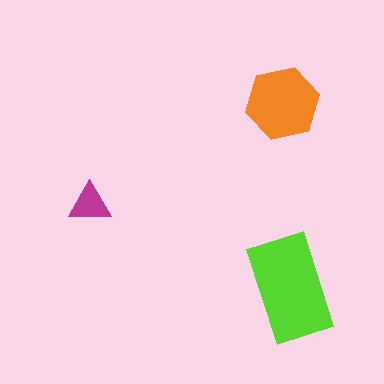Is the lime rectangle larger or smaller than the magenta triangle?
Larger.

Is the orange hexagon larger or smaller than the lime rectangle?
Smaller.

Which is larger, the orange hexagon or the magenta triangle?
The orange hexagon.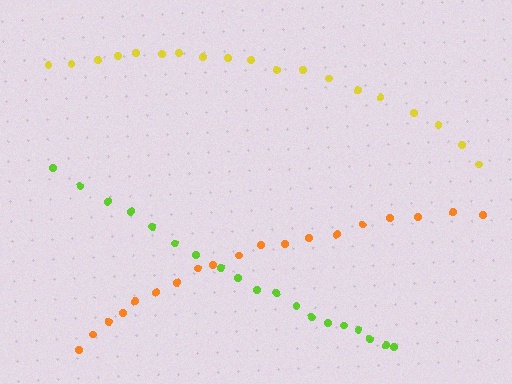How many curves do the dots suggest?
There are 3 distinct paths.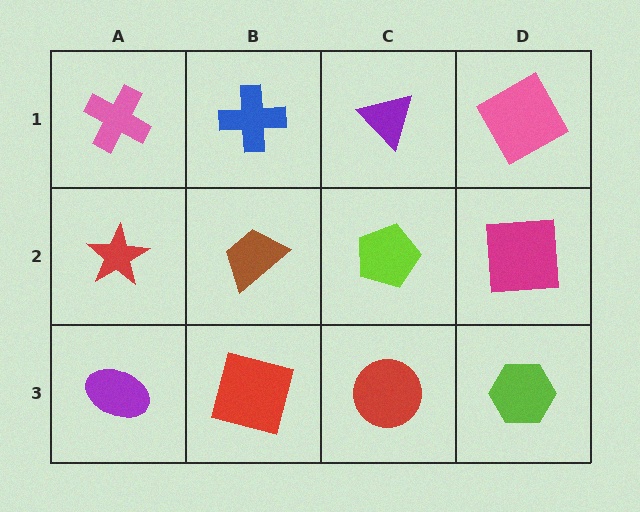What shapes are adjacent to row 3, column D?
A magenta square (row 2, column D), a red circle (row 3, column C).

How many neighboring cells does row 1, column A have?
2.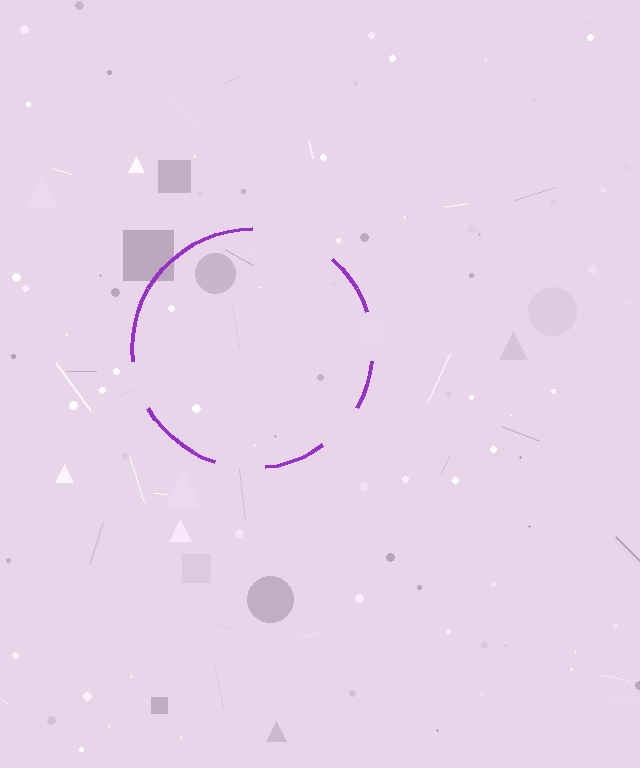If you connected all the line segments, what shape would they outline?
They would outline a circle.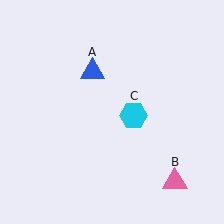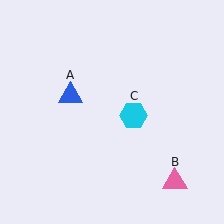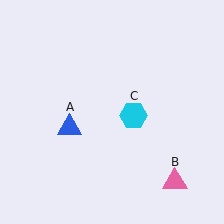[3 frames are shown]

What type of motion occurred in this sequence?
The blue triangle (object A) rotated counterclockwise around the center of the scene.